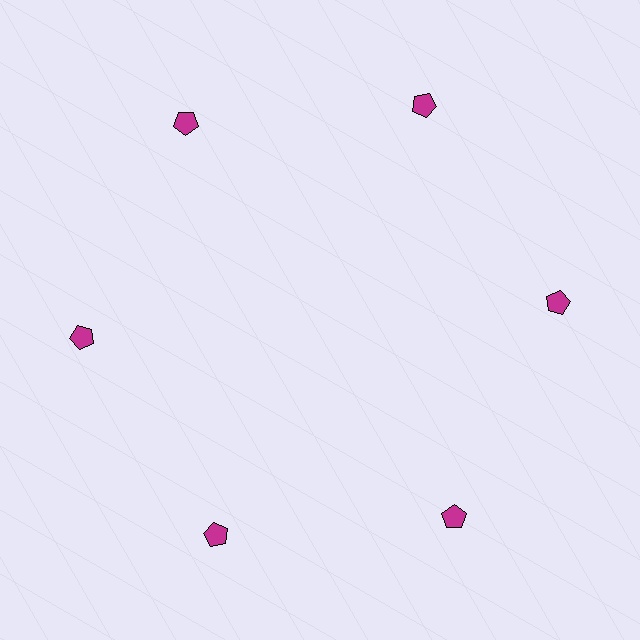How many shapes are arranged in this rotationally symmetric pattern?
There are 6 shapes, arranged in 6 groups of 1.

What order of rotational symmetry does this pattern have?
This pattern has 6-fold rotational symmetry.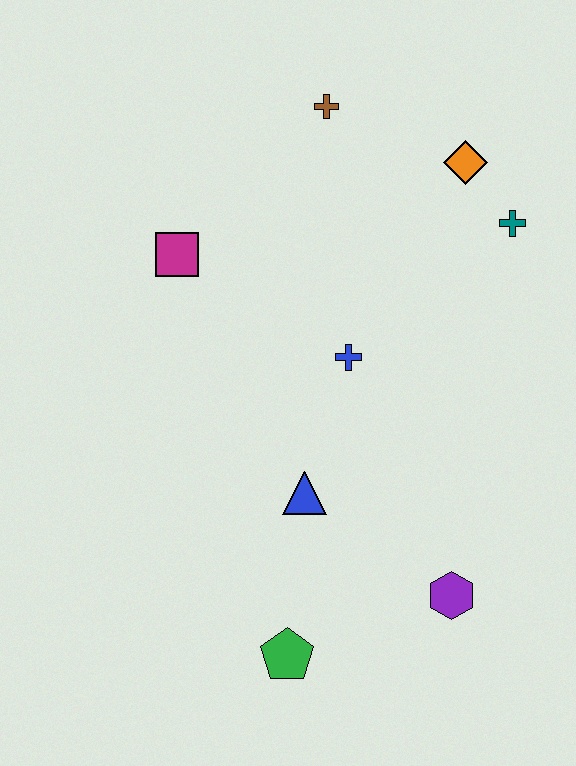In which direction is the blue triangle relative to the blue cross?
The blue triangle is below the blue cross.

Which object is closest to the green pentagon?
The blue triangle is closest to the green pentagon.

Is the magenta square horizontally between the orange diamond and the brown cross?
No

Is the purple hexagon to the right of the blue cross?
Yes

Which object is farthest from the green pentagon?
The brown cross is farthest from the green pentagon.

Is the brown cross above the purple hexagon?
Yes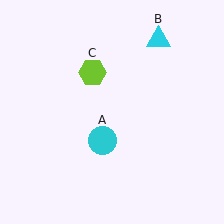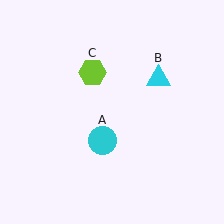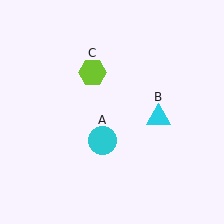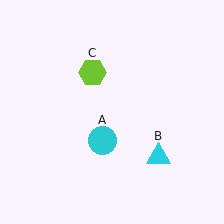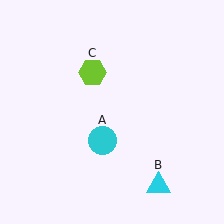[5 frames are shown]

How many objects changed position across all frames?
1 object changed position: cyan triangle (object B).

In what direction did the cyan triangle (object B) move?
The cyan triangle (object B) moved down.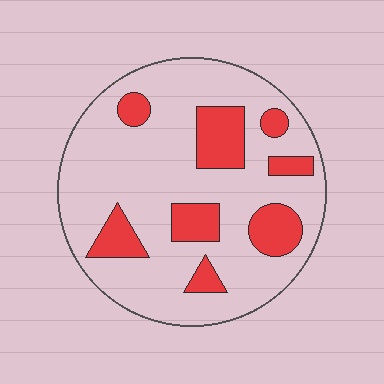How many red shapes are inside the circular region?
8.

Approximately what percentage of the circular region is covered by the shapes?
Approximately 20%.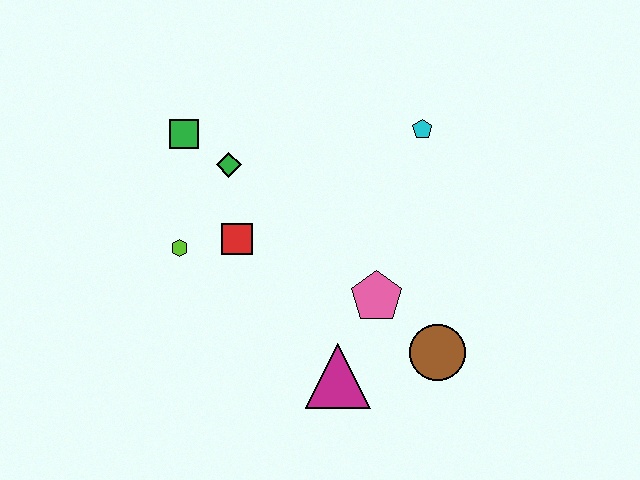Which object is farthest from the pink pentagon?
The green square is farthest from the pink pentagon.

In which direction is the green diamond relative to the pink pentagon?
The green diamond is to the left of the pink pentagon.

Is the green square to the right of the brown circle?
No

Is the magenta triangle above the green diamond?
No